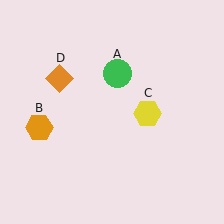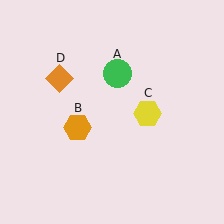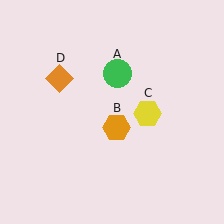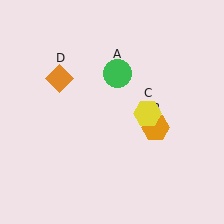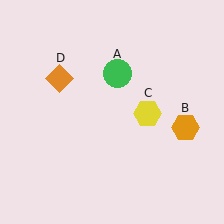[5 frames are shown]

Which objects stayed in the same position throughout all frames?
Green circle (object A) and yellow hexagon (object C) and orange diamond (object D) remained stationary.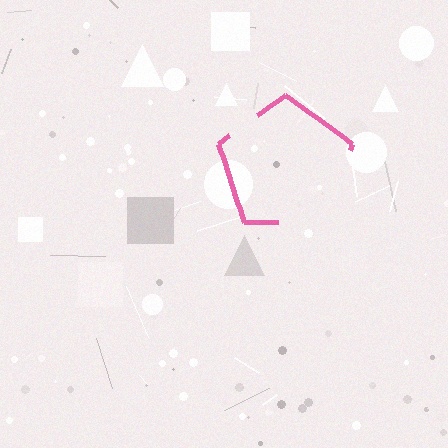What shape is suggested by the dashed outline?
The dashed outline suggests a pentagon.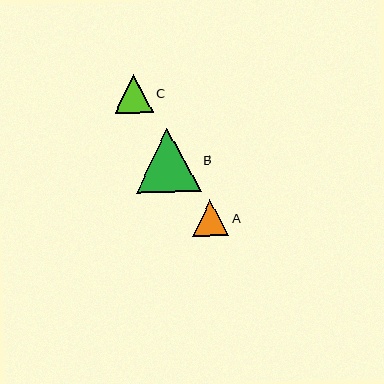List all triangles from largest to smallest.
From largest to smallest: B, C, A.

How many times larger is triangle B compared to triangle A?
Triangle B is approximately 1.8 times the size of triangle A.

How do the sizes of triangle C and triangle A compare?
Triangle C and triangle A are approximately the same size.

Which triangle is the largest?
Triangle B is the largest with a size of approximately 65 pixels.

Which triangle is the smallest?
Triangle A is the smallest with a size of approximately 36 pixels.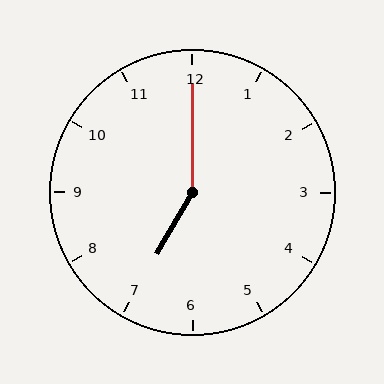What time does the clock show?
7:00.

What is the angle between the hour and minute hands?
Approximately 150 degrees.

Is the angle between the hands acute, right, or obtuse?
It is obtuse.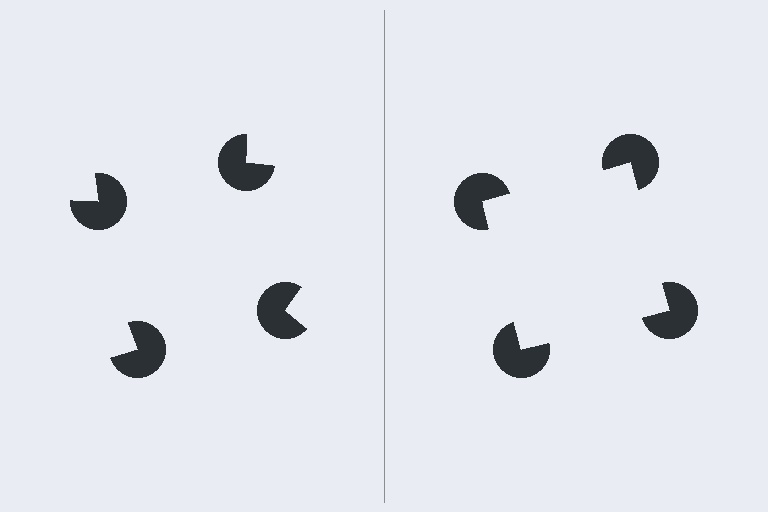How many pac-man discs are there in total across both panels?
8 — 4 on each side.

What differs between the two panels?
The pac-man discs are positioned identically on both sides; only the wedge orientations differ. On the right they align to a square; on the left they are misaligned.